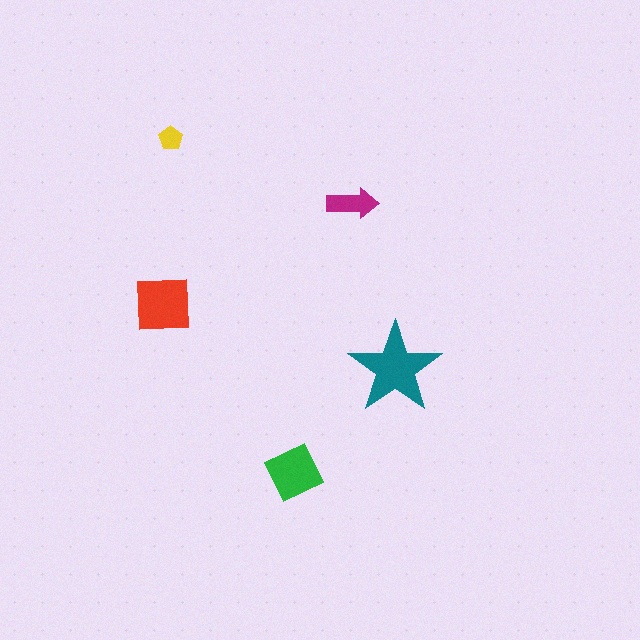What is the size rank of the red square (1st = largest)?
2nd.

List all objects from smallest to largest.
The yellow pentagon, the magenta arrow, the green square, the red square, the teal star.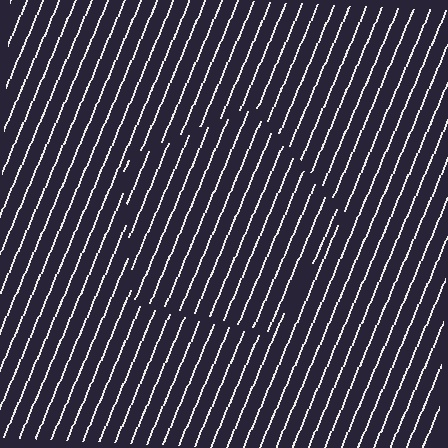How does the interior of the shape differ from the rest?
The interior of the shape contains the same grating, shifted by half a period — the contour is defined by the phase discontinuity where line-ends from the inner and outer gratings abut.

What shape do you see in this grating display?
An illusory pentagon. The interior of the shape contains the same grating, shifted by half a period — the contour is defined by the phase discontinuity where line-ends from the inner and outer gratings abut.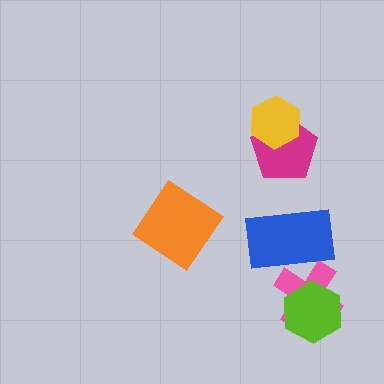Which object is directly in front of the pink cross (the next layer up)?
The blue rectangle is directly in front of the pink cross.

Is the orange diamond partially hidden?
No, no other shape covers it.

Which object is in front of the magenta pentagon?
The yellow hexagon is in front of the magenta pentagon.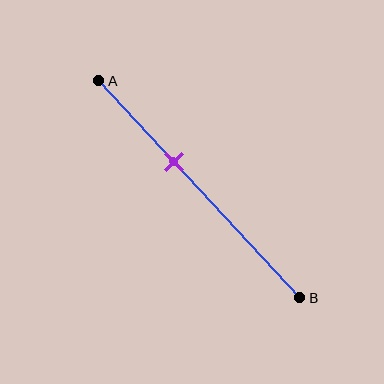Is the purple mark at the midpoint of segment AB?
No, the mark is at about 35% from A, not at the 50% midpoint.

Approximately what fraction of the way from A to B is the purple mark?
The purple mark is approximately 35% of the way from A to B.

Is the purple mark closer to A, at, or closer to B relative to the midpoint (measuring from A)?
The purple mark is closer to point A than the midpoint of segment AB.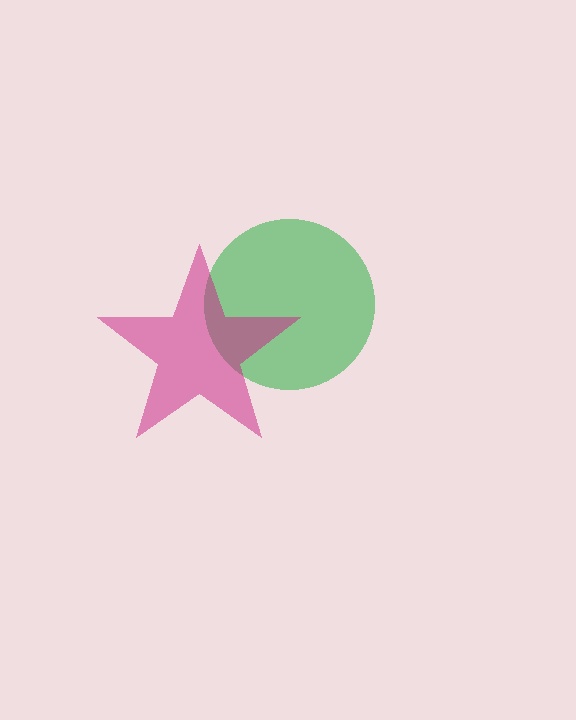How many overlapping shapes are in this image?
There are 2 overlapping shapes in the image.